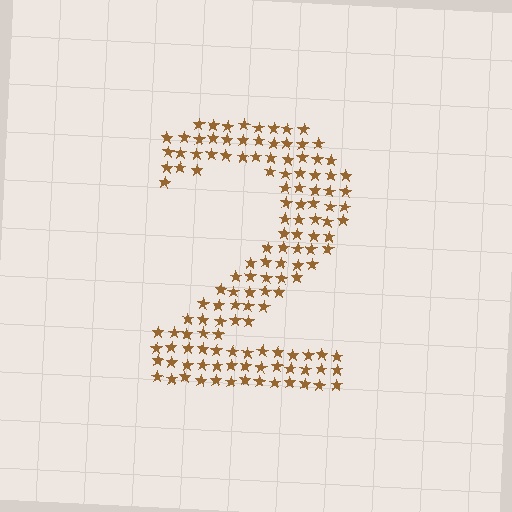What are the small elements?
The small elements are stars.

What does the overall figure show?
The overall figure shows the digit 2.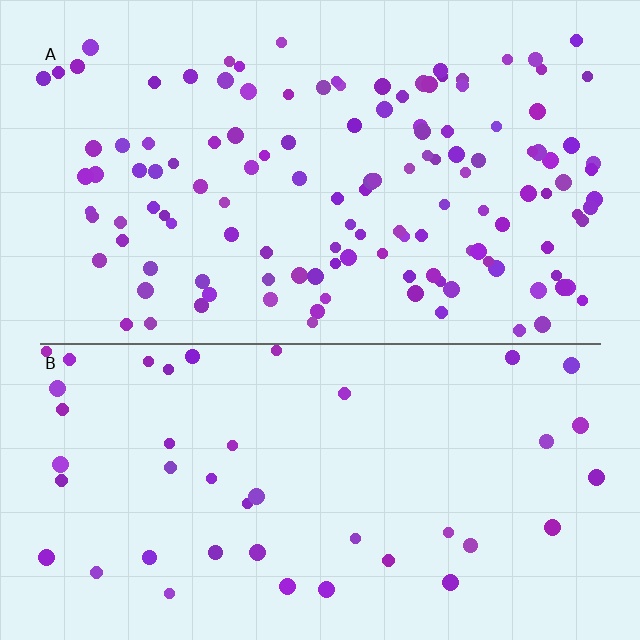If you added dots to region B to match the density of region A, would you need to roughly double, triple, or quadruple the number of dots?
Approximately triple.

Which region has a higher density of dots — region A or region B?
A (the top).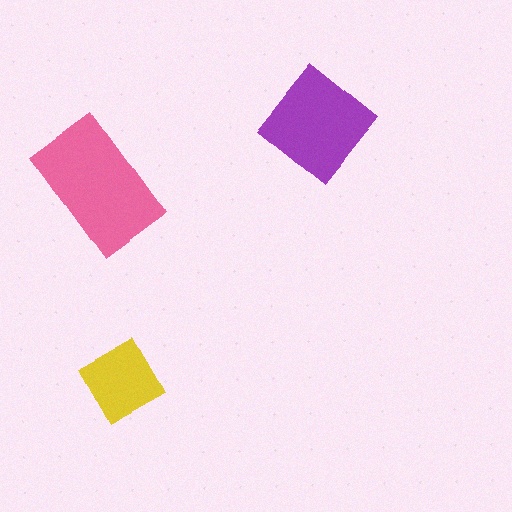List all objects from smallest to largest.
The yellow diamond, the purple diamond, the pink rectangle.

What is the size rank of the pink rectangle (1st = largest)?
1st.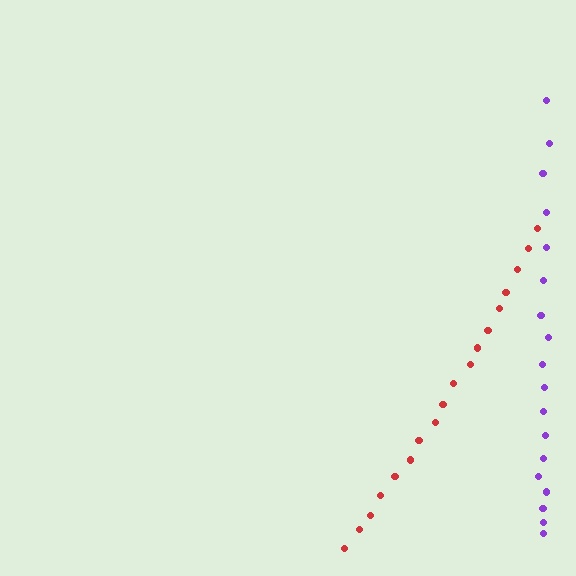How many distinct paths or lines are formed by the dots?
There are 2 distinct paths.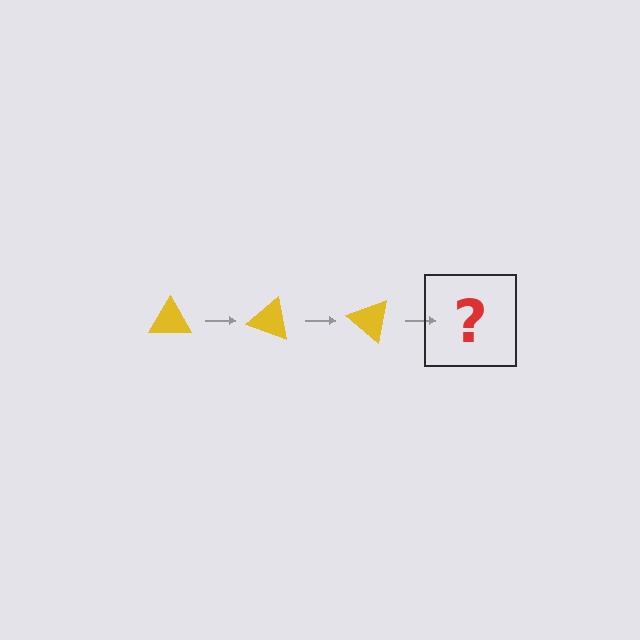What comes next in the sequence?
The next element should be a yellow triangle rotated 60 degrees.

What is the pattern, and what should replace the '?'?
The pattern is that the triangle rotates 20 degrees each step. The '?' should be a yellow triangle rotated 60 degrees.